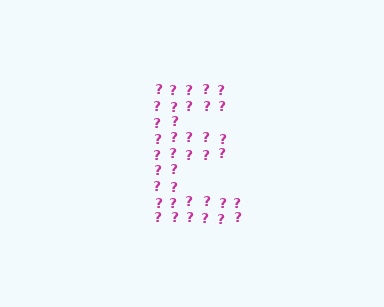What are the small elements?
The small elements are question marks.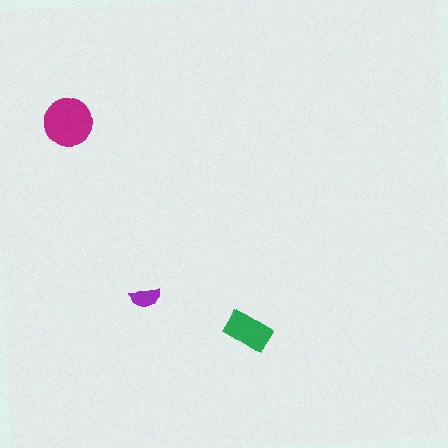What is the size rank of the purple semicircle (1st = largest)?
3rd.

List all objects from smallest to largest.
The purple semicircle, the green rectangle, the magenta circle.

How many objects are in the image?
There are 3 objects in the image.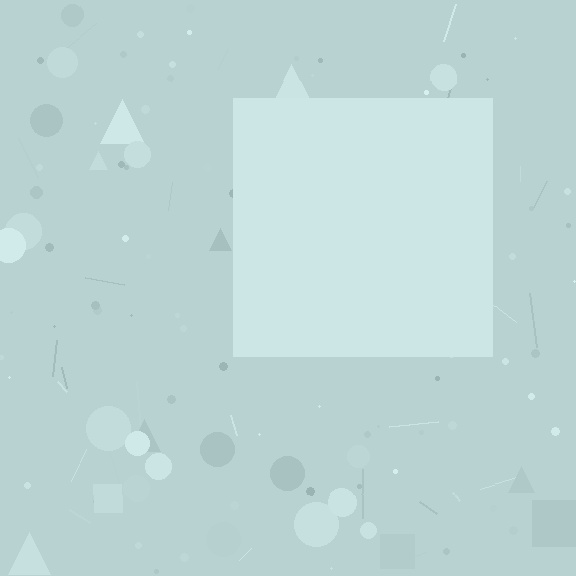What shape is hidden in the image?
A square is hidden in the image.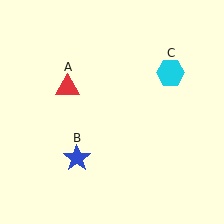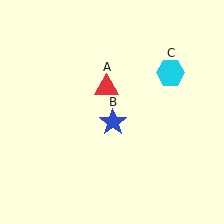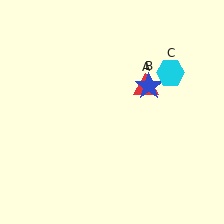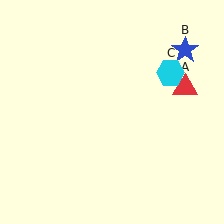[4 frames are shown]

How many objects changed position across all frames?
2 objects changed position: red triangle (object A), blue star (object B).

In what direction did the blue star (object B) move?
The blue star (object B) moved up and to the right.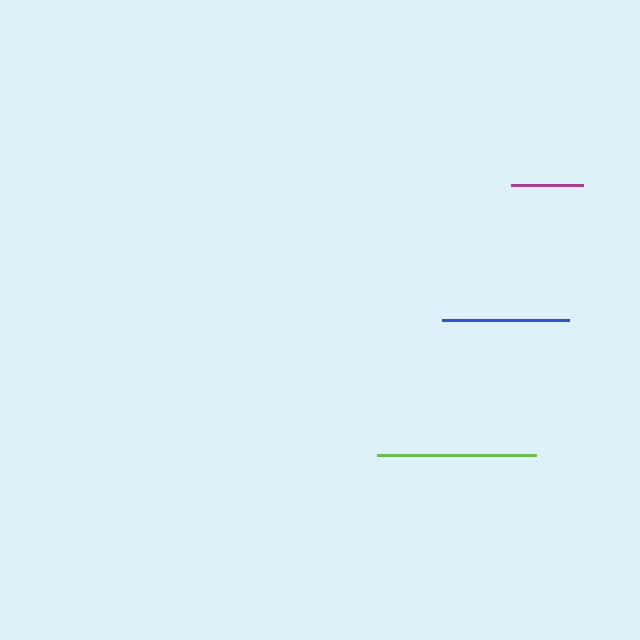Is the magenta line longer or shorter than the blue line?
The blue line is longer than the magenta line.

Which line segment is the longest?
The lime line is the longest at approximately 159 pixels.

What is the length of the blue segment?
The blue segment is approximately 126 pixels long.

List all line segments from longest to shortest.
From longest to shortest: lime, blue, magenta.